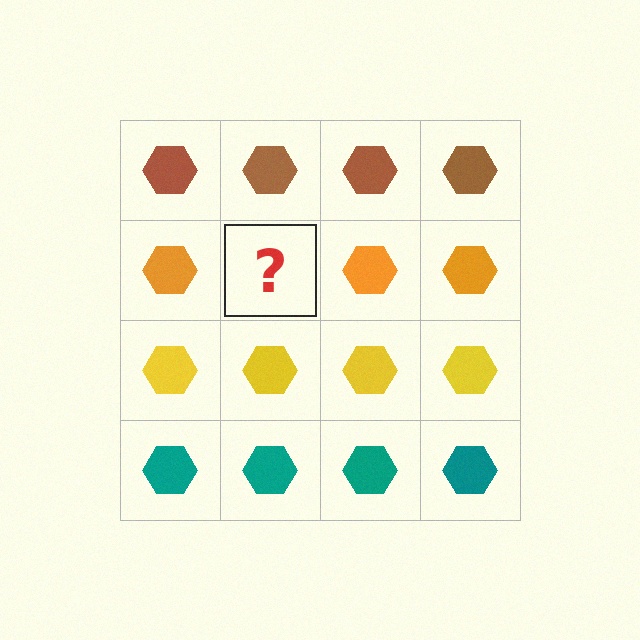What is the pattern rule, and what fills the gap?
The rule is that each row has a consistent color. The gap should be filled with an orange hexagon.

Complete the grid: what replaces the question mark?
The question mark should be replaced with an orange hexagon.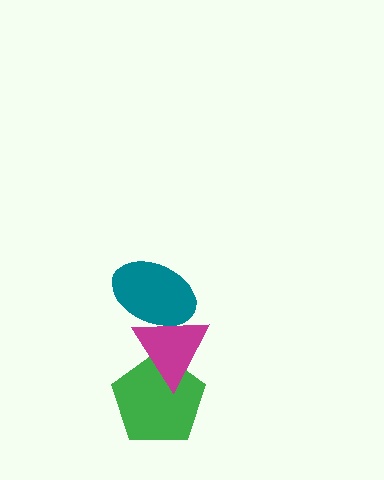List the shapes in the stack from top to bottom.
From top to bottom: the teal ellipse, the magenta triangle, the green pentagon.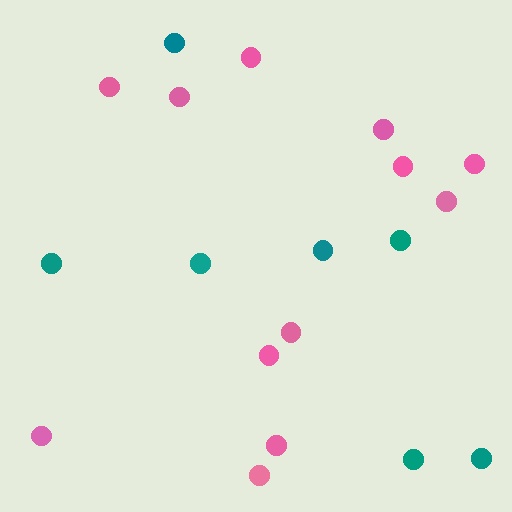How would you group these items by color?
There are 2 groups: one group of pink circles (12) and one group of teal circles (7).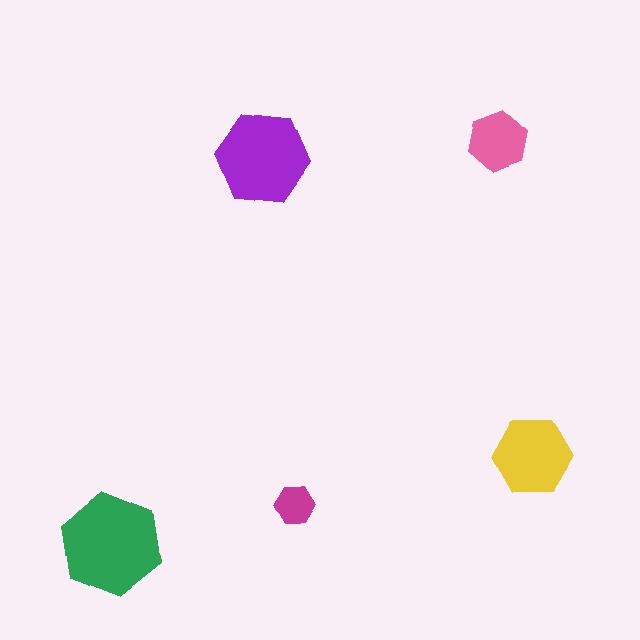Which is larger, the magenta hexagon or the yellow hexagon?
The yellow one.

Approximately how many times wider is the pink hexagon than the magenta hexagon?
About 1.5 times wider.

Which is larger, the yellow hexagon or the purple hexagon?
The purple one.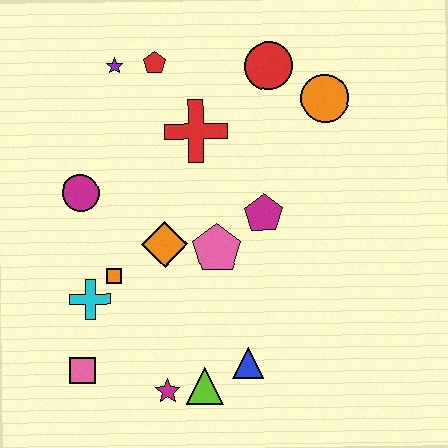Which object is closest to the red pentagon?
The purple star is closest to the red pentagon.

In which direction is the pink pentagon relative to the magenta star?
The pink pentagon is above the magenta star.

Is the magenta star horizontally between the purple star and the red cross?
Yes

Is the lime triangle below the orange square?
Yes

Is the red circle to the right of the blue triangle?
Yes